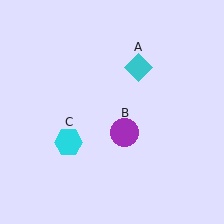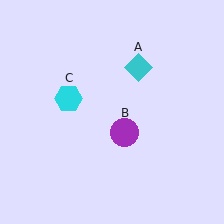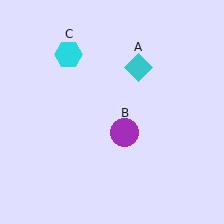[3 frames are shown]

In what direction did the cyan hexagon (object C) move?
The cyan hexagon (object C) moved up.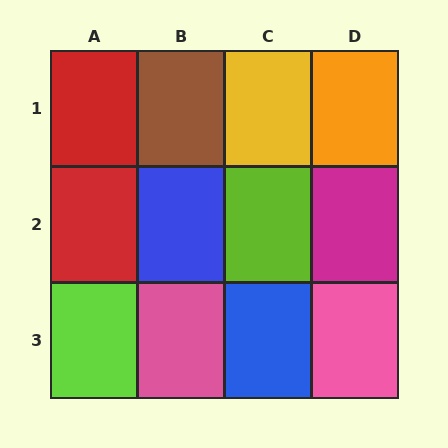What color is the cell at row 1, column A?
Red.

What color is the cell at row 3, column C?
Blue.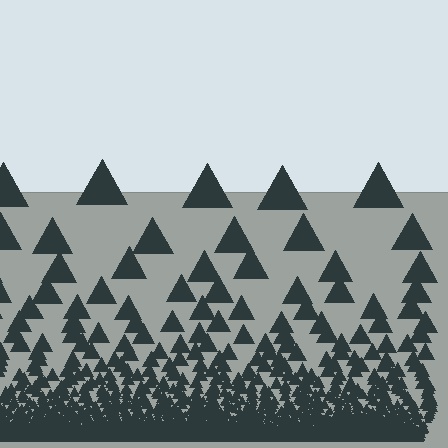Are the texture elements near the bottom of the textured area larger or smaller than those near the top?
Smaller. The gradient is inverted — elements near the bottom are smaller and denser.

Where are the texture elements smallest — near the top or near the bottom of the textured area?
Near the bottom.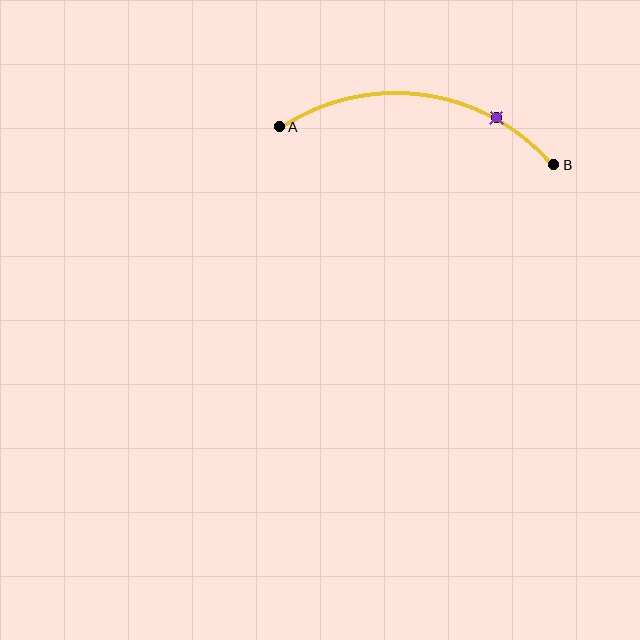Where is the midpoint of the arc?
The arc midpoint is the point on the curve farthest from the straight line joining A and B. It sits above that line.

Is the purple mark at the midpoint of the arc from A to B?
No. The purple mark lies on the arc but is closer to endpoint B. The arc midpoint would be at the point on the curve equidistant along the arc from both A and B.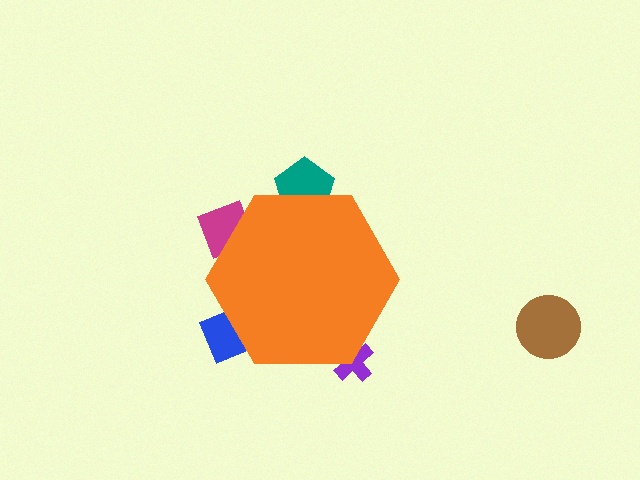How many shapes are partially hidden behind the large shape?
4 shapes are partially hidden.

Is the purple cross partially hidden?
Yes, the purple cross is partially hidden behind the orange hexagon.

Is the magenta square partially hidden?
Yes, the magenta square is partially hidden behind the orange hexagon.